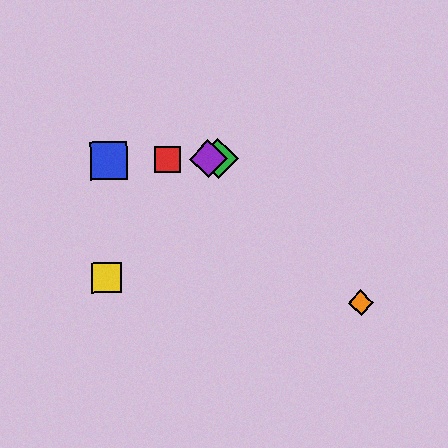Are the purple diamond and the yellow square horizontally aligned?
No, the purple diamond is at y≈159 and the yellow square is at y≈278.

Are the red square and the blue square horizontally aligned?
Yes, both are at y≈159.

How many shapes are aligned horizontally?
4 shapes (the red square, the blue square, the green diamond, the purple diamond) are aligned horizontally.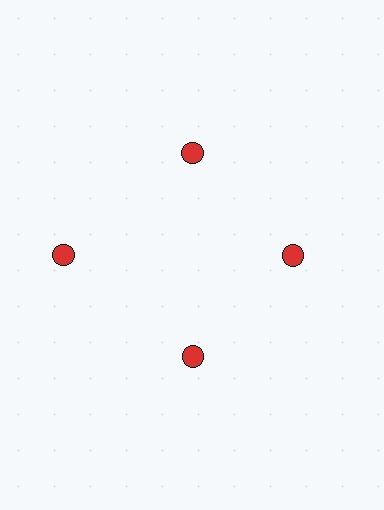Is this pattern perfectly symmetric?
No. The 4 red circles are arranged in a ring, but one element near the 9 o'clock position is pushed outward from the center, breaking the 4-fold rotational symmetry.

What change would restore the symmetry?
The symmetry would be restored by moving it inward, back onto the ring so that all 4 circles sit at equal angles and equal distance from the center.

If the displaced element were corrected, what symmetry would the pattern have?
It would have 4-fold rotational symmetry — the pattern would map onto itself every 90 degrees.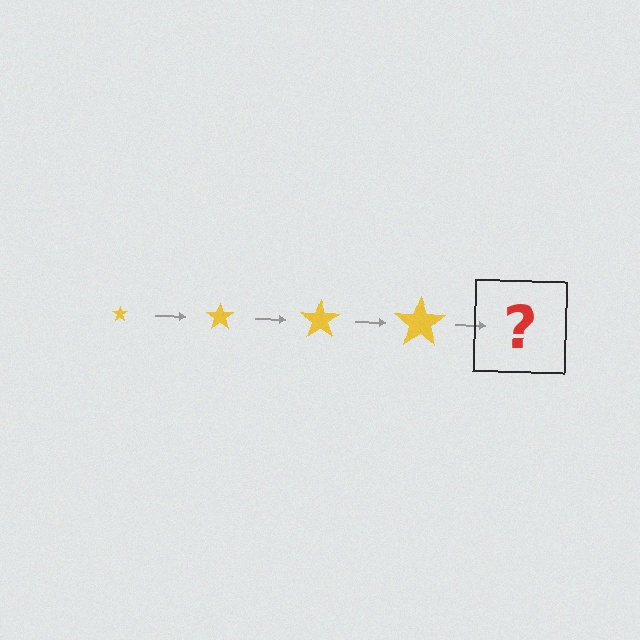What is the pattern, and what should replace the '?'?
The pattern is that the star gets progressively larger each step. The '?' should be a yellow star, larger than the previous one.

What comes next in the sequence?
The next element should be a yellow star, larger than the previous one.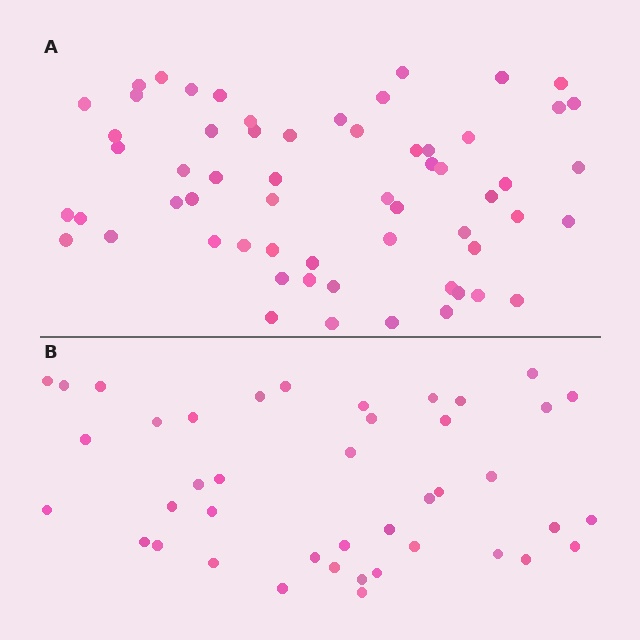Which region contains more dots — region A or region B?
Region A (the top region) has more dots.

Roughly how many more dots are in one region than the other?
Region A has approximately 20 more dots than region B.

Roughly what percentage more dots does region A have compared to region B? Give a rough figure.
About 45% more.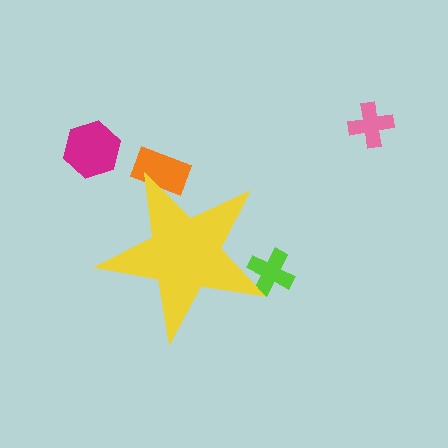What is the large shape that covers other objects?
A yellow star.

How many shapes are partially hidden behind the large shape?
2 shapes are partially hidden.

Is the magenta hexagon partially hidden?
No, the magenta hexagon is fully visible.